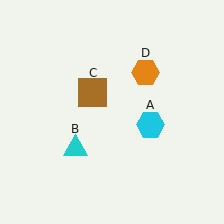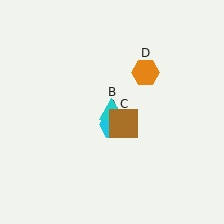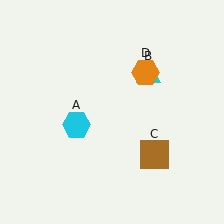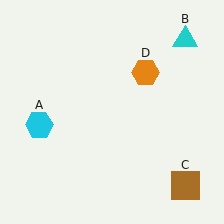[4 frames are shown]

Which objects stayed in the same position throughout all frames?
Orange hexagon (object D) remained stationary.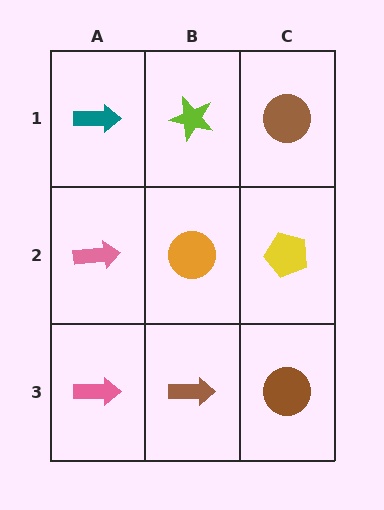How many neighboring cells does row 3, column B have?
3.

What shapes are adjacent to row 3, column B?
An orange circle (row 2, column B), a pink arrow (row 3, column A), a brown circle (row 3, column C).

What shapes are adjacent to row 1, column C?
A yellow pentagon (row 2, column C), a lime star (row 1, column B).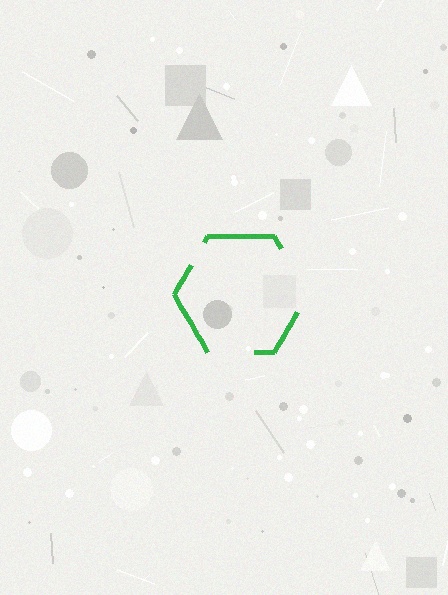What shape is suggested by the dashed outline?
The dashed outline suggests a hexagon.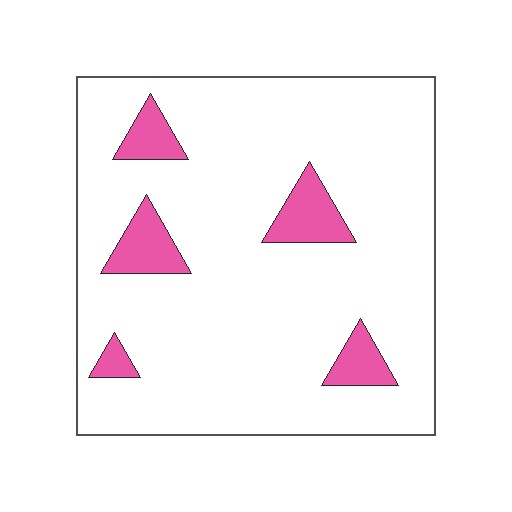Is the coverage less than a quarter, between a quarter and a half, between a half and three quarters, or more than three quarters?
Less than a quarter.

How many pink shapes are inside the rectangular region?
5.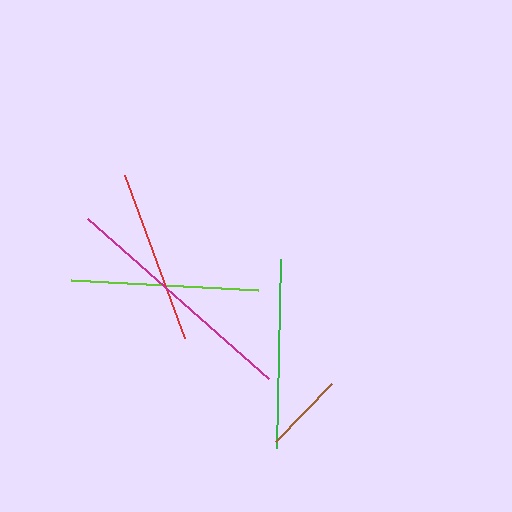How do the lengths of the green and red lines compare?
The green and red lines are approximately the same length.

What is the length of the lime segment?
The lime segment is approximately 187 pixels long.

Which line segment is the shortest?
The brown line is the shortest at approximately 81 pixels.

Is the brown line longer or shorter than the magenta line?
The magenta line is longer than the brown line.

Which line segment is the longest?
The magenta line is the longest at approximately 242 pixels.